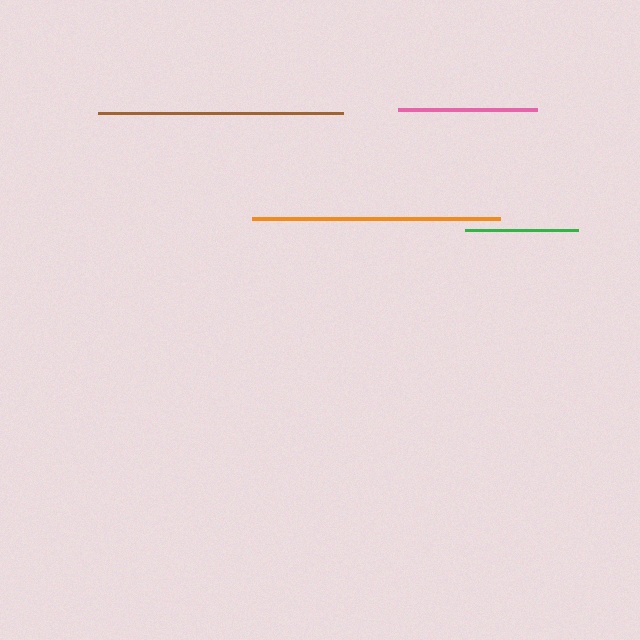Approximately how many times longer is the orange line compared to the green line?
The orange line is approximately 2.2 times the length of the green line.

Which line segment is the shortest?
The green line is the shortest at approximately 113 pixels.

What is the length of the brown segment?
The brown segment is approximately 245 pixels long.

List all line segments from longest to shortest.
From longest to shortest: orange, brown, pink, green.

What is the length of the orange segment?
The orange segment is approximately 247 pixels long.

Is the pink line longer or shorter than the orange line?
The orange line is longer than the pink line.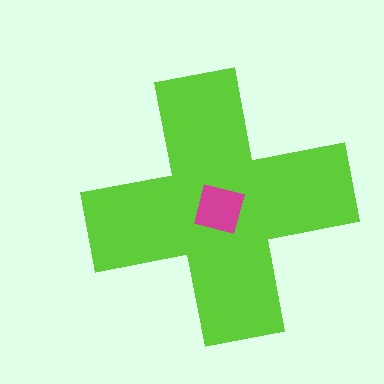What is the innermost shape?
The magenta diamond.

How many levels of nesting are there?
2.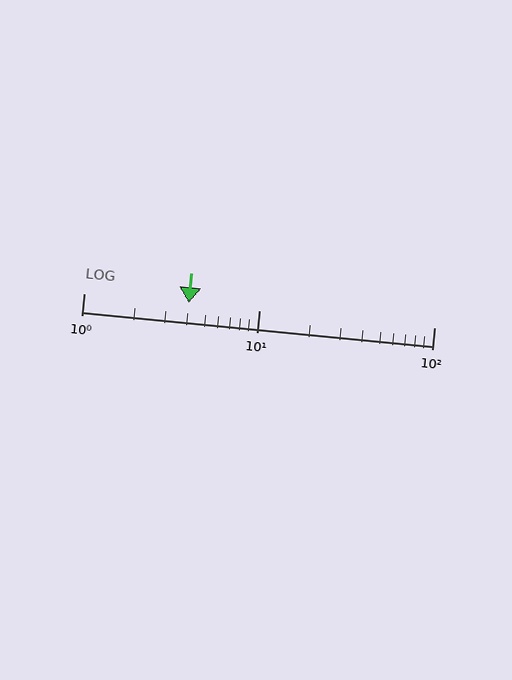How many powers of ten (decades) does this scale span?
The scale spans 2 decades, from 1 to 100.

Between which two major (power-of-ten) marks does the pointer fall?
The pointer is between 1 and 10.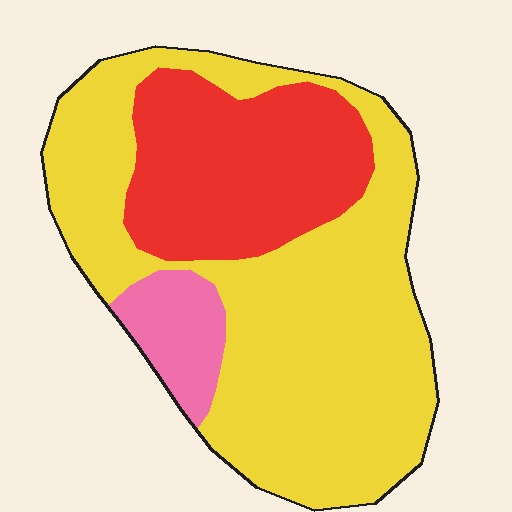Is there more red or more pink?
Red.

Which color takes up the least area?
Pink, at roughly 10%.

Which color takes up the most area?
Yellow, at roughly 65%.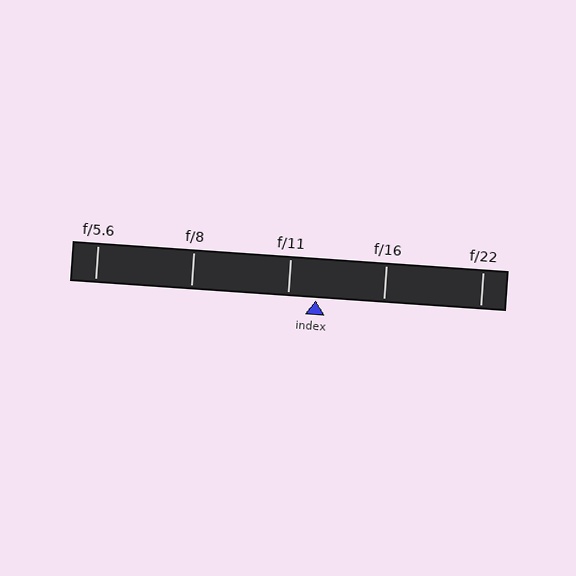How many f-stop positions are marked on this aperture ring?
There are 5 f-stop positions marked.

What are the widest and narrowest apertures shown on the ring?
The widest aperture shown is f/5.6 and the narrowest is f/22.